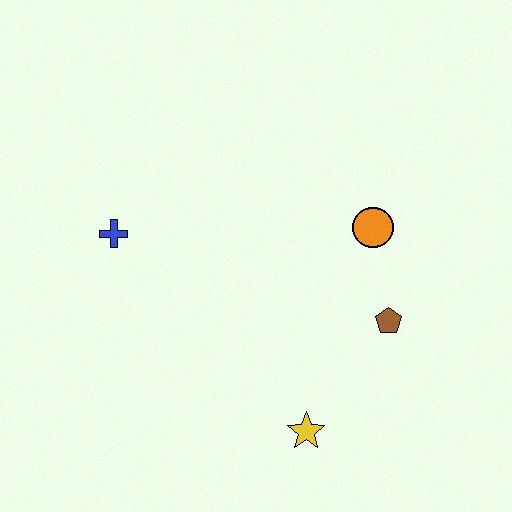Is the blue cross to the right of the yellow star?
No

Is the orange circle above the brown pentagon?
Yes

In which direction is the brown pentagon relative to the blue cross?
The brown pentagon is to the right of the blue cross.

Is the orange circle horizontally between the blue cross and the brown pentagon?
Yes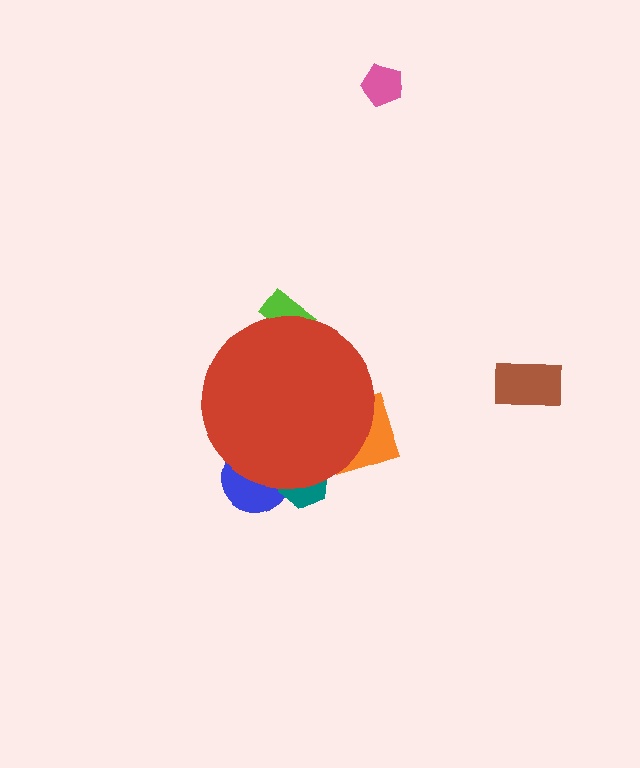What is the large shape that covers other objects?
A red circle.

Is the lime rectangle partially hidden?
Yes, the lime rectangle is partially hidden behind the red circle.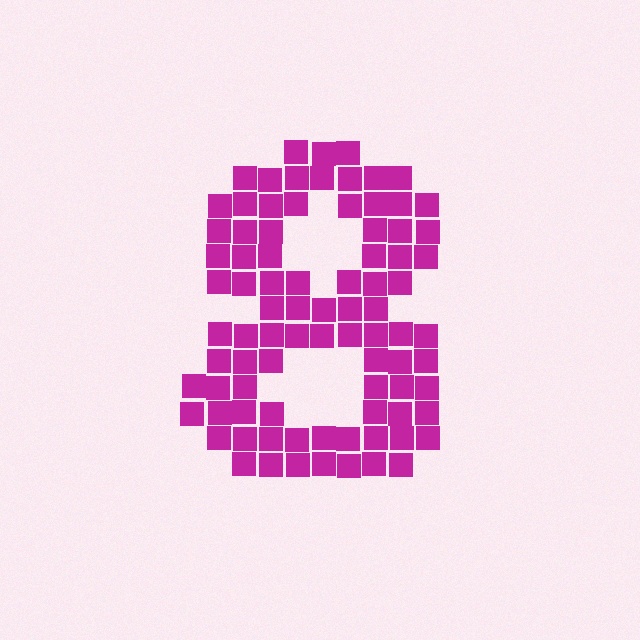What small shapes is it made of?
It is made of small squares.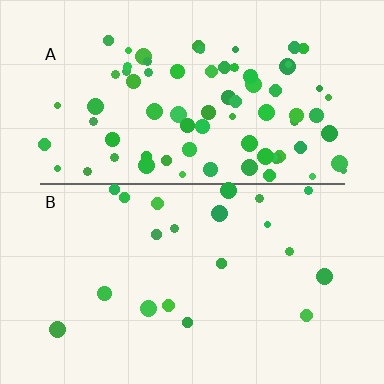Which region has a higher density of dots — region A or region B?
A (the top).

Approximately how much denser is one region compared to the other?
Approximately 3.7× — region A over region B.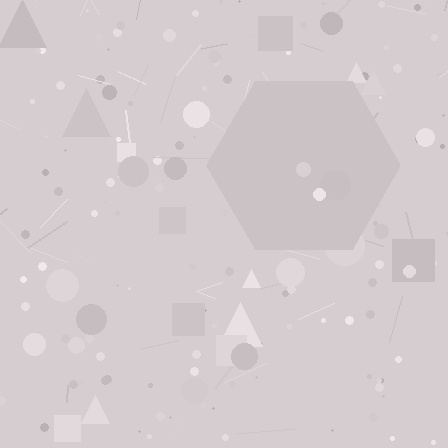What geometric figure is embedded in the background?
A hexagon is embedded in the background.